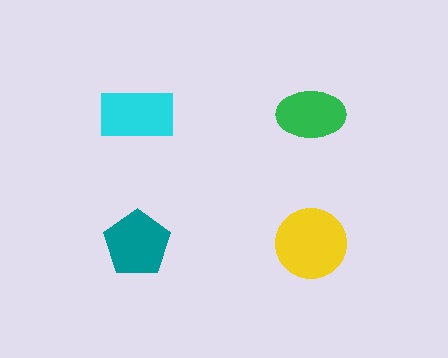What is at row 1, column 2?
A green ellipse.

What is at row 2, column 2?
A yellow circle.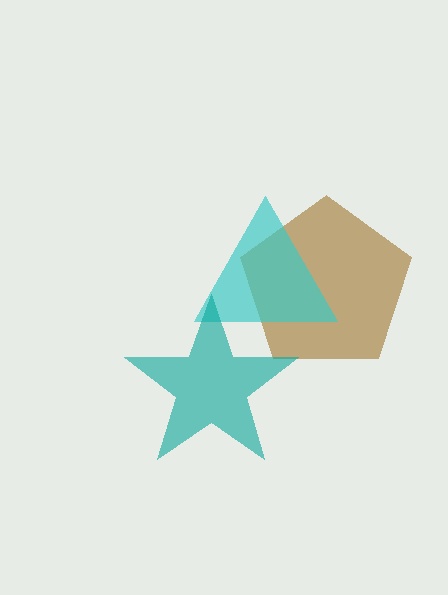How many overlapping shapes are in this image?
There are 3 overlapping shapes in the image.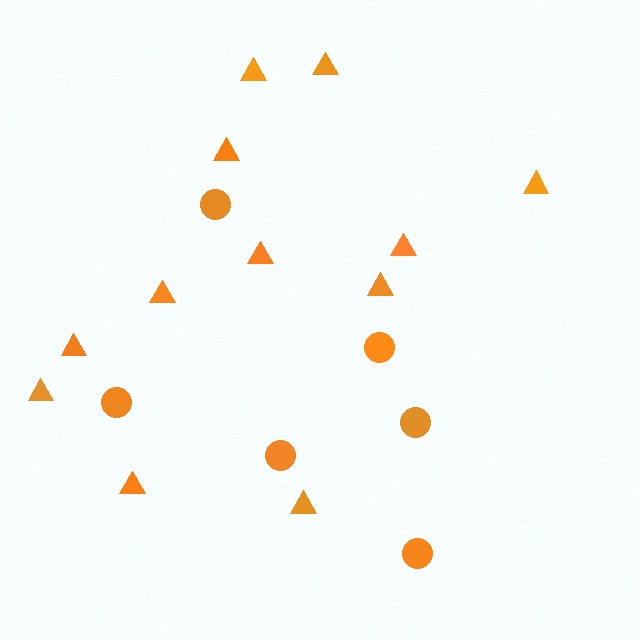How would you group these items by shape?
There are 2 groups: one group of triangles (12) and one group of circles (6).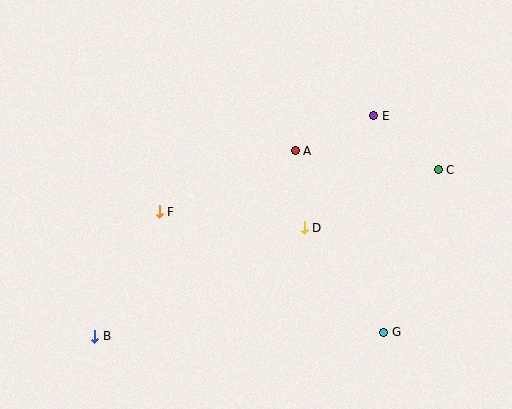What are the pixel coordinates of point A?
Point A is at (295, 151).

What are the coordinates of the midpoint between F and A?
The midpoint between F and A is at (227, 181).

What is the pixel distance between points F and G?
The distance between F and G is 255 pixels.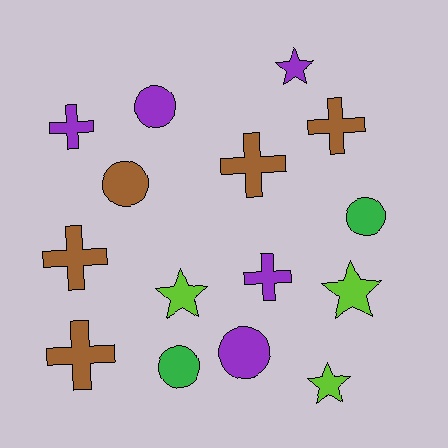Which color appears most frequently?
Brown, with 5 objects.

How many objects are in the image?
There are 15 objects.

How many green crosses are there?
There are no green crosses.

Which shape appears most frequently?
Cross, with 6 objects.